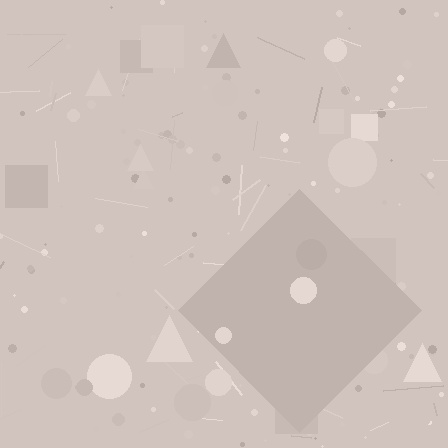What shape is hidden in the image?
A diamond is hidden in the image.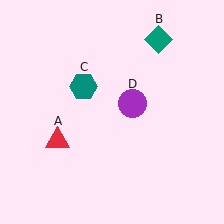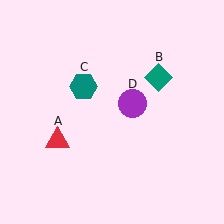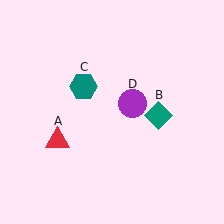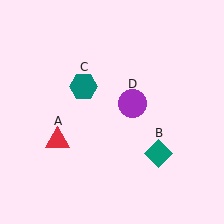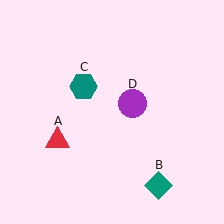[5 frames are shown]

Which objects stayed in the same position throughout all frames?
Red triangle (object A) and teal hexagon (object C) and purple circle (object D) remained stationary.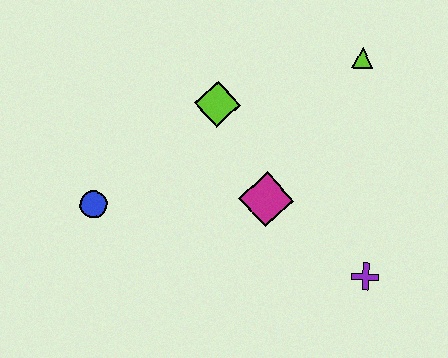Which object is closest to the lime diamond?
The magenta diamond is closest to the lime diamond.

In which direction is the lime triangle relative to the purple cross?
The lime triangle is above the purple cross.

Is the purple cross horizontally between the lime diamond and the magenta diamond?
No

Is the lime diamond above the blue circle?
Yes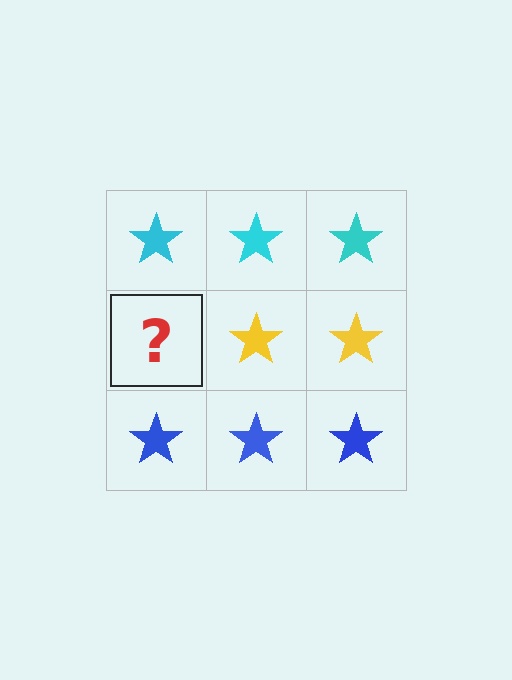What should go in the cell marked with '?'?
The missing cell should contain a yellow star.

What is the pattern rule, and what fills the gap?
The rule is that each row has a consistent color. The gap should be filled with a yellow star.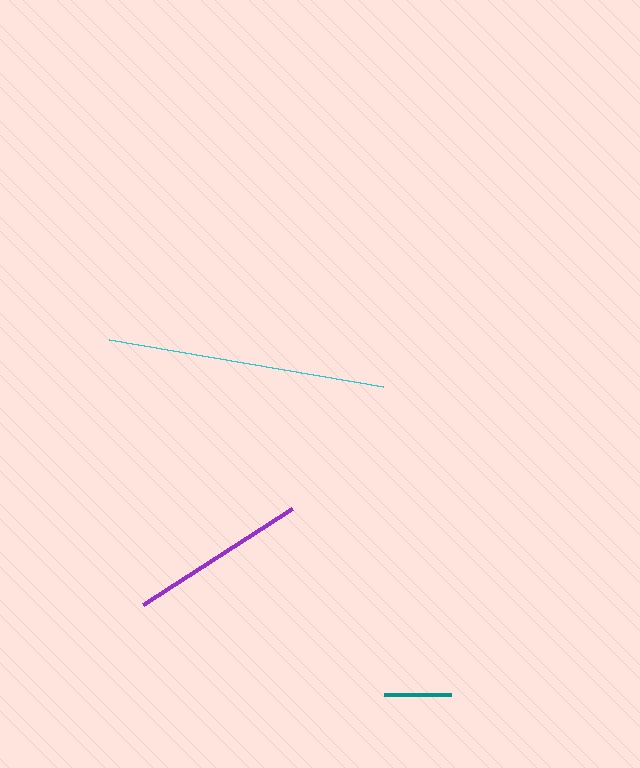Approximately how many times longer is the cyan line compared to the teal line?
The cyan line is approximately 4.2 times the length of the teal line.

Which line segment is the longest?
The cyan line is the longest at approximately 278 pixels.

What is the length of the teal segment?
The teal segment is approximately 67 pixels long.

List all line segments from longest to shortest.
From longest to shortest: cyan, purple, teal.